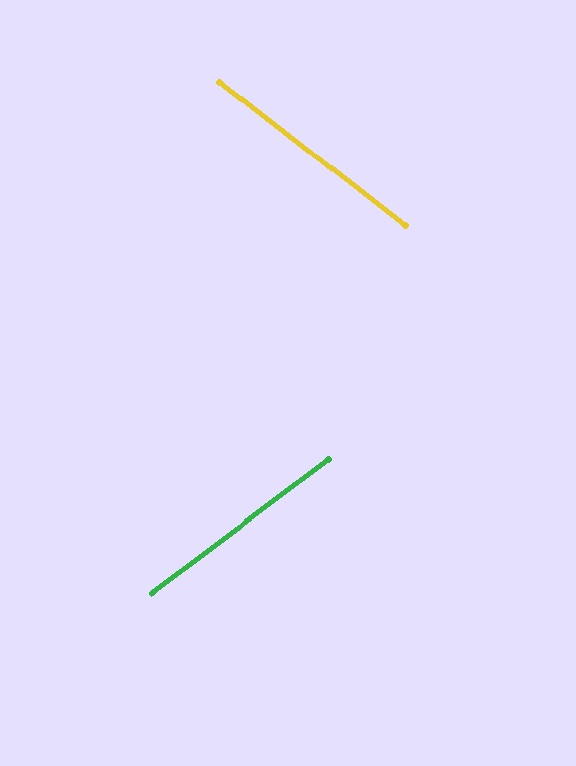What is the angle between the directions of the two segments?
Approximately 75 degrees.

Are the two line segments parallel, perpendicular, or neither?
Neither parallel nor perpendicular — they differ by about 75°.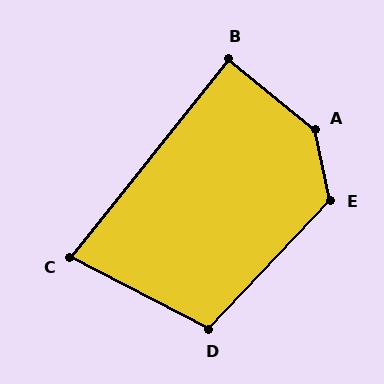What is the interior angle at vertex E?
Approximately 125 degrees (obtuse).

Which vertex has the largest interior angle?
A, at approximately 141 degrees.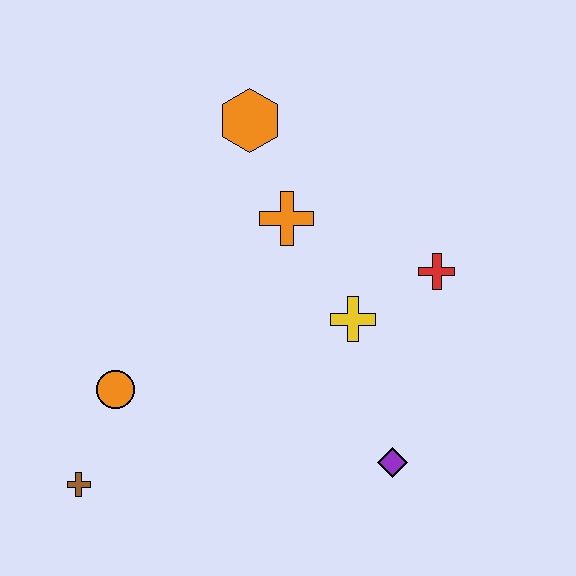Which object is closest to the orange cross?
The orange hexagon is closest to the orange cross.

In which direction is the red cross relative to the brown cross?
The red cross is to the right of the brown cross.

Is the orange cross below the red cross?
No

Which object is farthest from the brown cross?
The red cross is farthest from the brown cross.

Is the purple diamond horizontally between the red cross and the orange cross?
Yes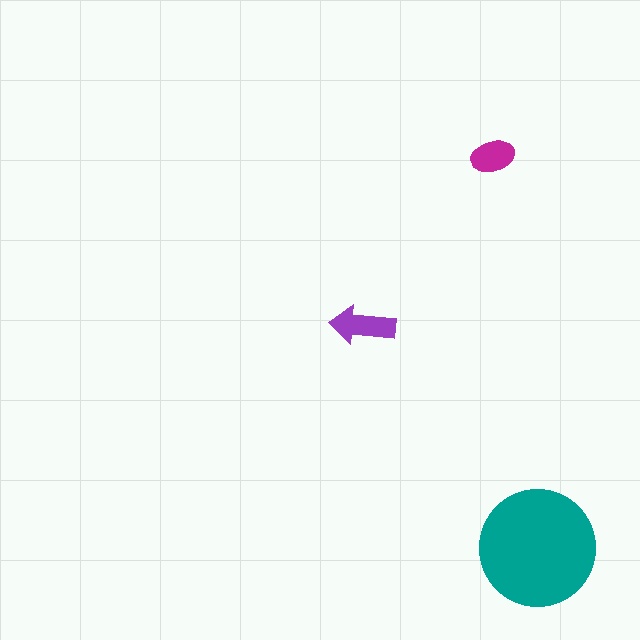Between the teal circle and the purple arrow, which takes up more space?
The teal circle.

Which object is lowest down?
The teal circle is bottommost.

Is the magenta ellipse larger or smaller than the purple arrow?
Smaller.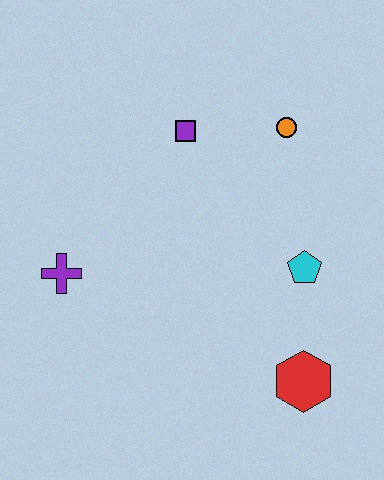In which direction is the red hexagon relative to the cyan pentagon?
The red hexagon is below the cyan pentagon.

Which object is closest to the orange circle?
The purple square is closest to the orange circle.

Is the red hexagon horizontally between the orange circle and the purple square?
No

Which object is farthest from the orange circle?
The purple cross is farthest from the orange circle.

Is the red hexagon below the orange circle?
Yes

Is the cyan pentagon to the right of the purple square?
Yes